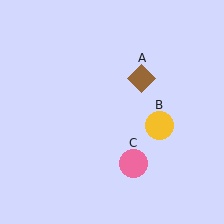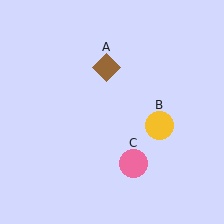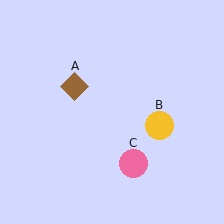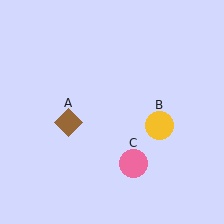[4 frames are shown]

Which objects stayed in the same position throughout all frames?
Yellow circle (object B) and pink circle (object C) remained stationary.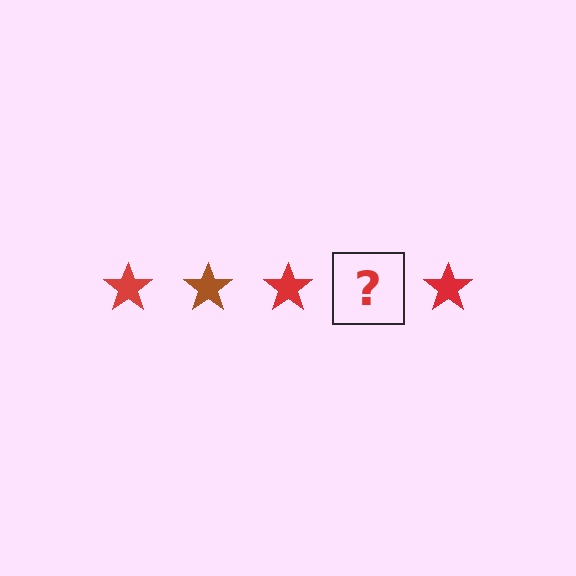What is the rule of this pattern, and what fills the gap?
The rule is that the pattern cycles through red, brown stars. The gap should be filled with a brown star.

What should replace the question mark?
The question mark should be replaced with a brown star.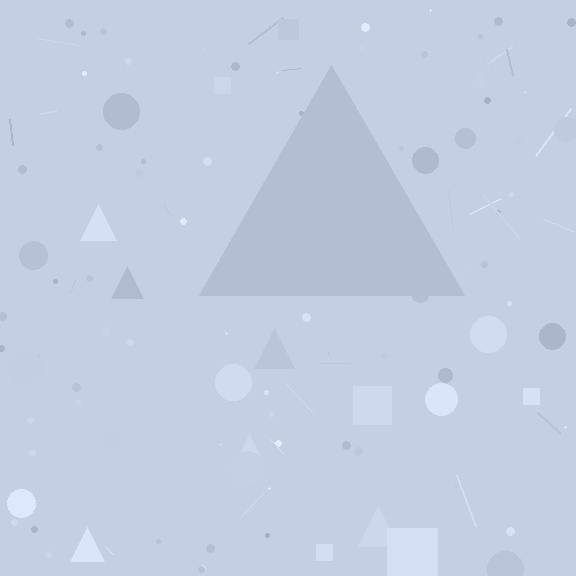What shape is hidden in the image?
A triangle is hidden in the image.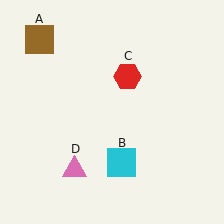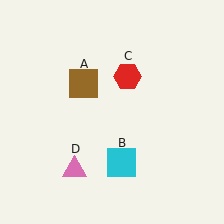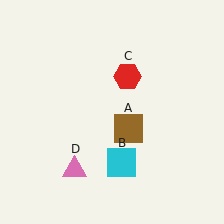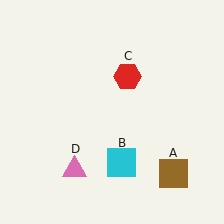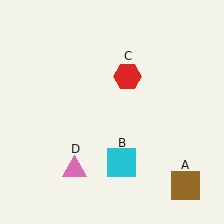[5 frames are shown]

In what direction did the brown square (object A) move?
The brown square (object A) moved down and to the right.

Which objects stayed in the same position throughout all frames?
Cyan square (object B) and red hexagon (object C) and pink triangle (object D) remained stationary.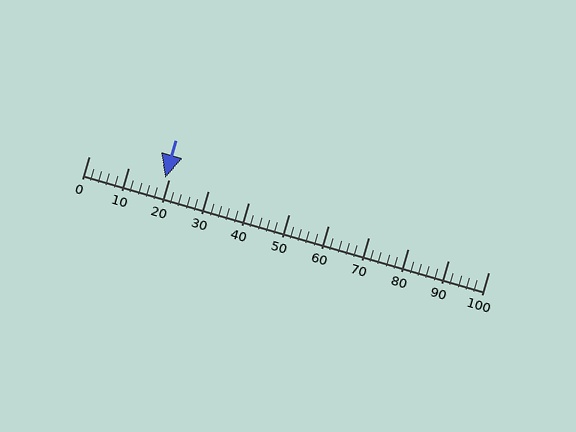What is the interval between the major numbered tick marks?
The major tick marks are spaced 10 units apart.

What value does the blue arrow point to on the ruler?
The blue arrow points to approximately 19.